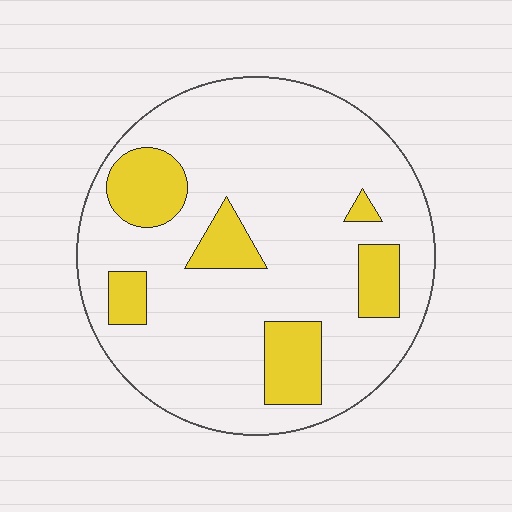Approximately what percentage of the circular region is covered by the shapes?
Approximately 20%.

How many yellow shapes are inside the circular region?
6.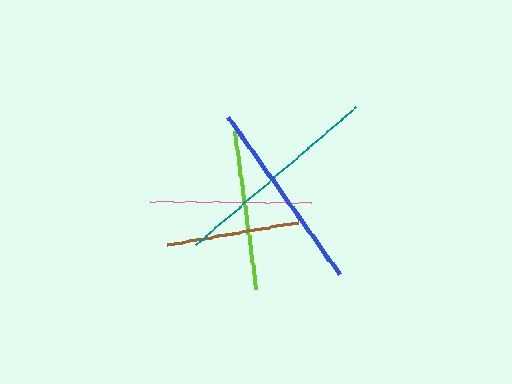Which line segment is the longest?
The teal line is the longest at approximately 211 pixels.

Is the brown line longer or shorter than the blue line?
The blue line is longer than the brown line.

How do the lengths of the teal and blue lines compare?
The teal and blue lines are approximately the same length.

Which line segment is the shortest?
The brown line is the shortest at approximately 133 pixels.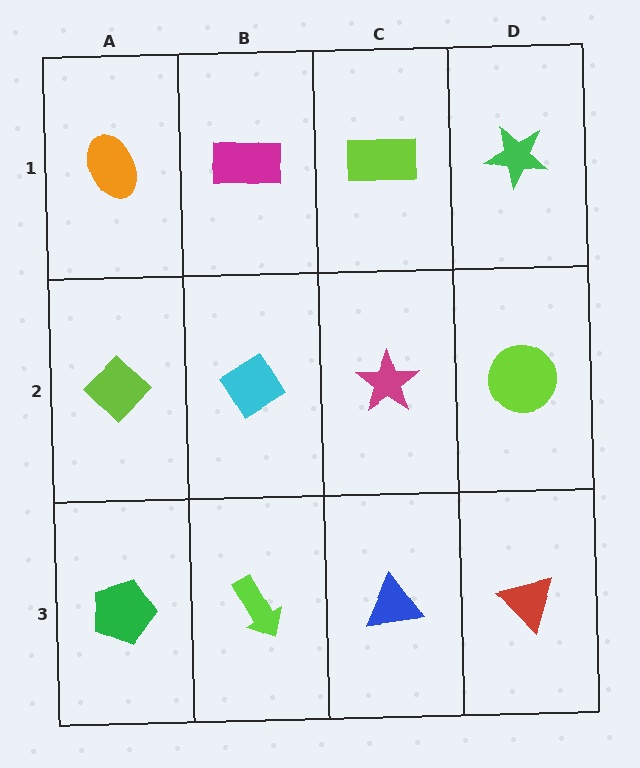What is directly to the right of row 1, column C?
A green star.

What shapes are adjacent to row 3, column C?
A magenta star (row 2, column C), a lime arrow (row 3, column B), a red triangle (row 3, column D).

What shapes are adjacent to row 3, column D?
A lime circle (row 2, column D), a blue triangle (row 3, column C).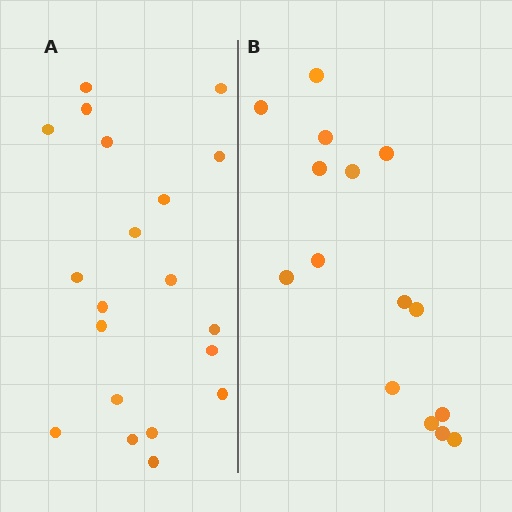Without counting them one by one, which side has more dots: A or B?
Region A (the left region) has more dots.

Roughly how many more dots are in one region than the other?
Region A has about 5 more dots than region B.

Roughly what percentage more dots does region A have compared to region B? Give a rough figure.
About 35% more.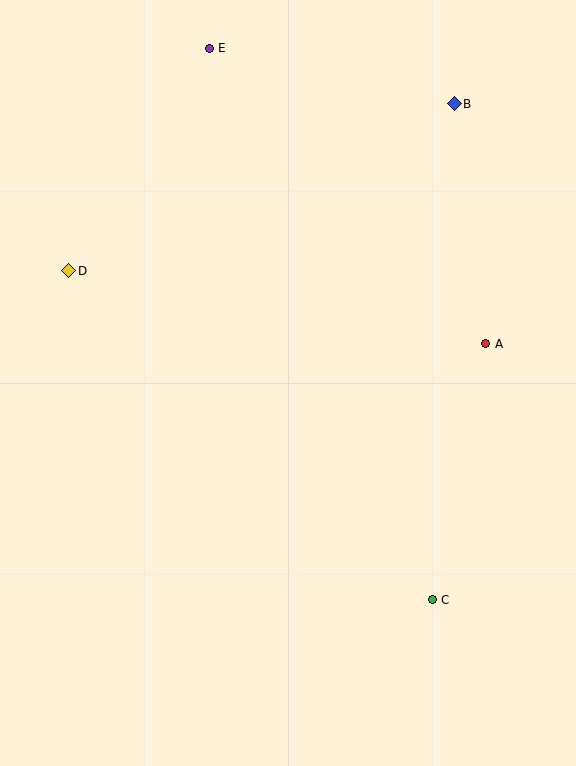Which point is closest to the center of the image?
Point A at (486, 344) is closest to the center.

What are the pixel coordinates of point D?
Point D is at (69, 271).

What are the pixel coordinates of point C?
Point C is at (432, 600).